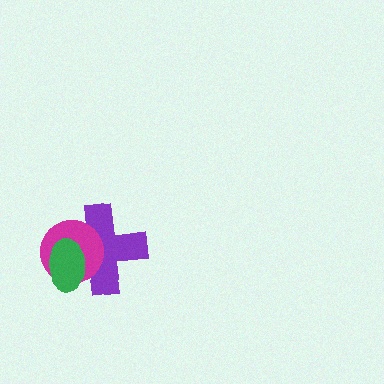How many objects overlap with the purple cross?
2 objects overlap with the purple cross.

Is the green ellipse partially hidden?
No, no other shape covers it.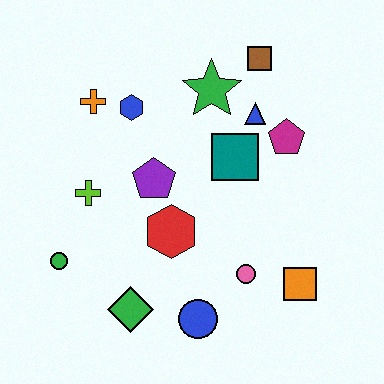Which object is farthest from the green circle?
The brown square is farthest from the green circle.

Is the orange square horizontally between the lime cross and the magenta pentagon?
No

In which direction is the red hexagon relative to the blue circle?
The red hexagon is above the blue circle.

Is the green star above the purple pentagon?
Yes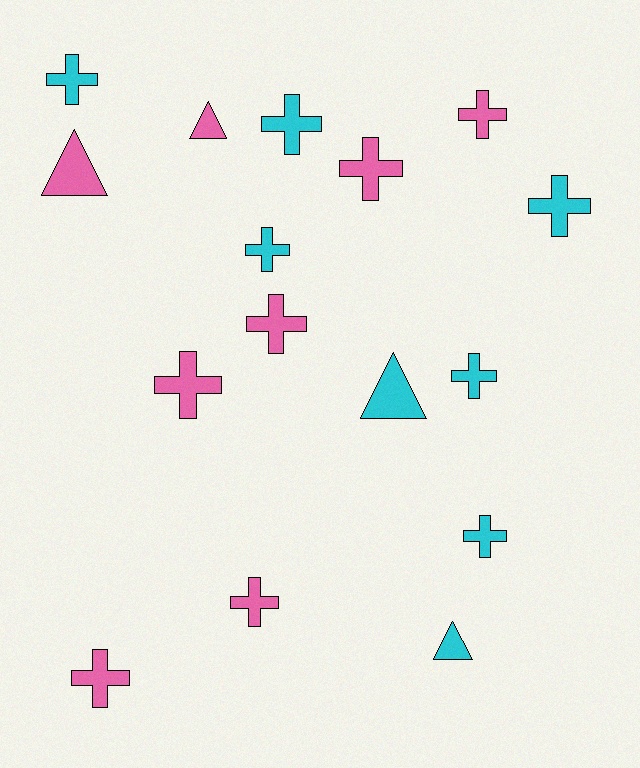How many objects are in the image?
There are 16 objects.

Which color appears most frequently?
Cyan, with 8 objects.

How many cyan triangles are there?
There are 2 cyan triangles.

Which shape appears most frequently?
Cross, with 12 objects.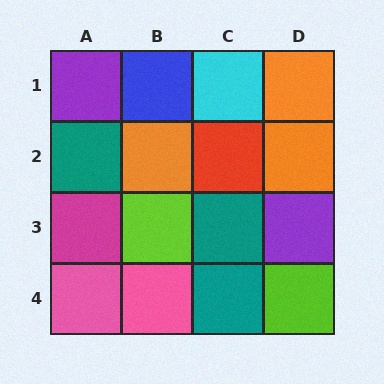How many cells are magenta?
1 cell is magenta.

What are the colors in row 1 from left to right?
Purple, blue, cyan, orange.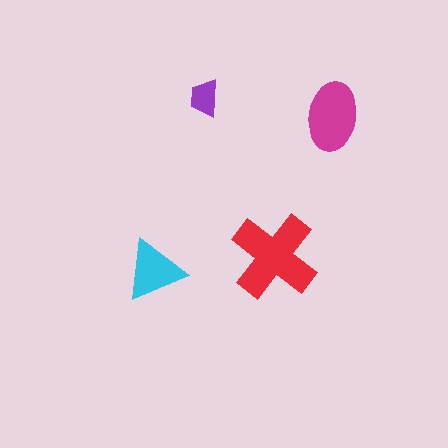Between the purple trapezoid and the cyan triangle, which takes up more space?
The cyan triangle.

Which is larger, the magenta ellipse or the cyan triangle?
The magenta ellipse.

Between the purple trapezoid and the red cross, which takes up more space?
The red cross.